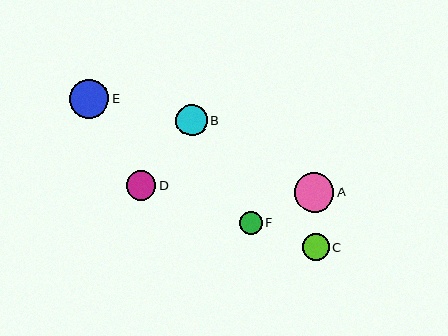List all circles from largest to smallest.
From largest to smallest: A, E, B, D, C, F.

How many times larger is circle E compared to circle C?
Circle E is approximately 1.4 times the size of circle C.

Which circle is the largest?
Circle A is the largest with a size of approximately 39 pixels.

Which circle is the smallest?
Circle F is the smallest with a size of approximately 23 pixels.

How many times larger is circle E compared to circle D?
Circle E is approximately 1.3 times the size of circle D.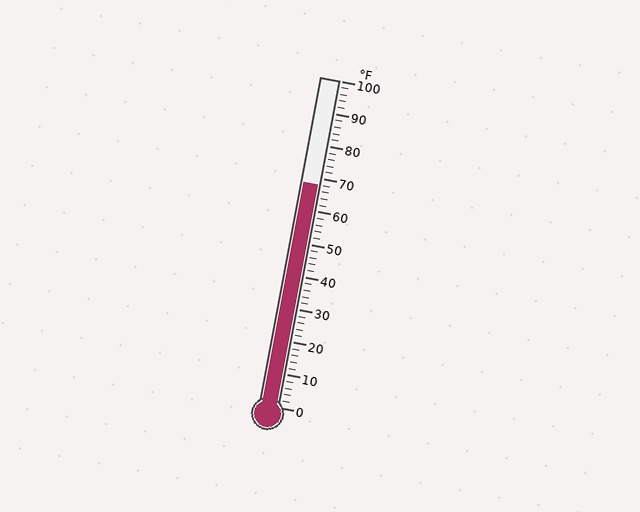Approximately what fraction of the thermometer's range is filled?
The thermometer is filled to approximately 70% of its range.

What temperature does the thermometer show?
The thermometer shows approximately 68°F.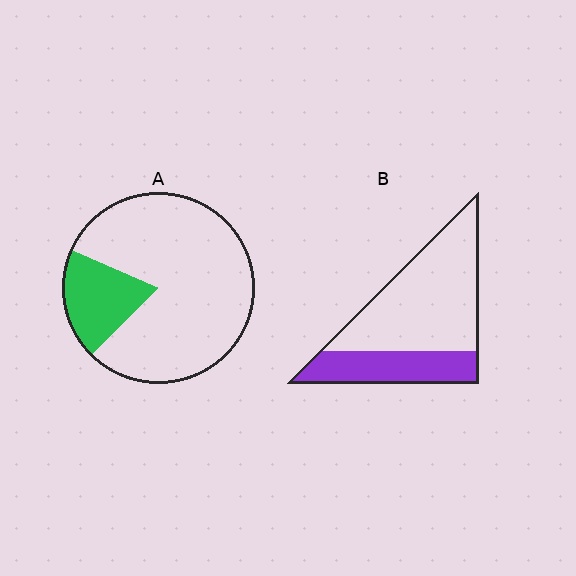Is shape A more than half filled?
No.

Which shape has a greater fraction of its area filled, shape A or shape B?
Shape B.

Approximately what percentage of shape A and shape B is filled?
A is approximately 20% and B is approximately 30%.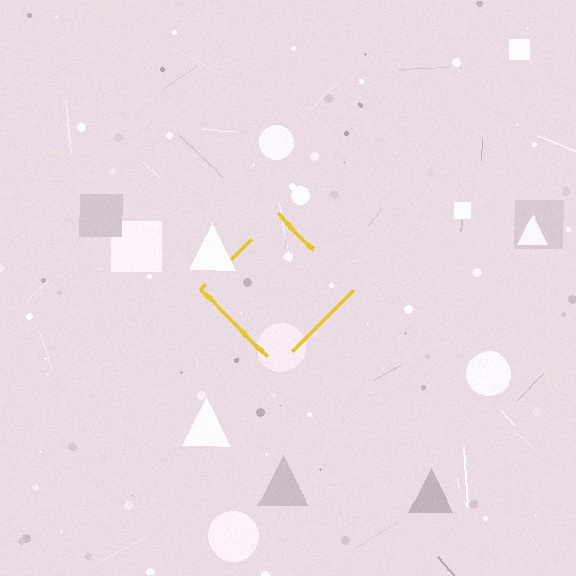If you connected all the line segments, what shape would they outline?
They would outline a diamond.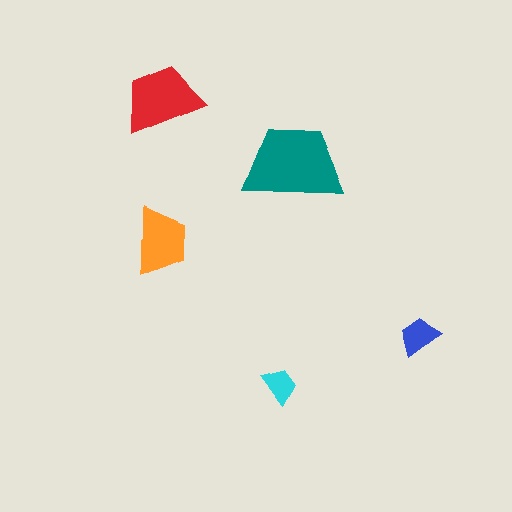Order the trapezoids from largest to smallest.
the teal one, the red one, the orange one, the blue one, the cyan one.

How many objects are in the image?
There are 5 objects in the image.